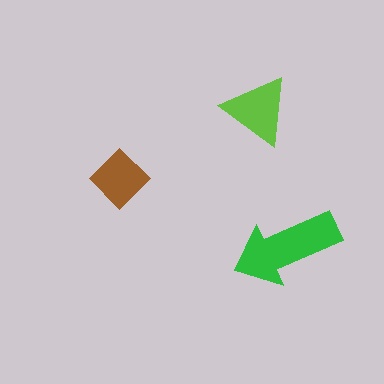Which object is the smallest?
The brown diamond.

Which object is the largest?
The green arrow.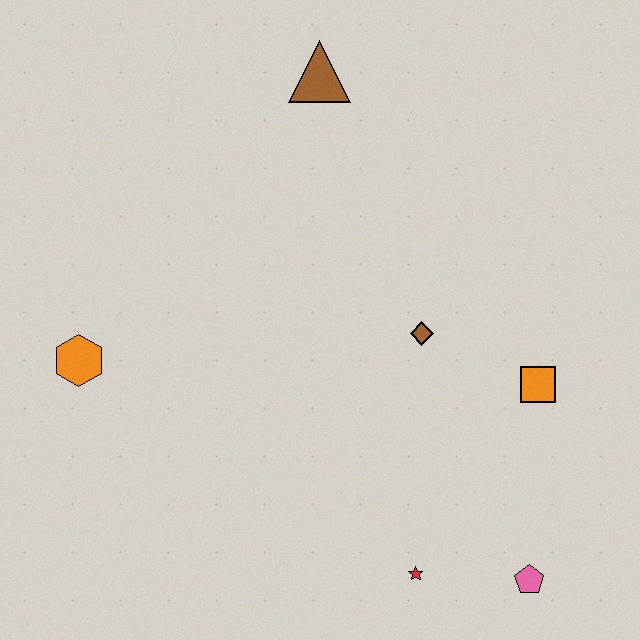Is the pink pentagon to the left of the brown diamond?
No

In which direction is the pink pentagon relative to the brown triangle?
The pink pentagon is below the brown triangle.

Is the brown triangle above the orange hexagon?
Yes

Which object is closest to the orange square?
The brown diamond is closest to the orange square.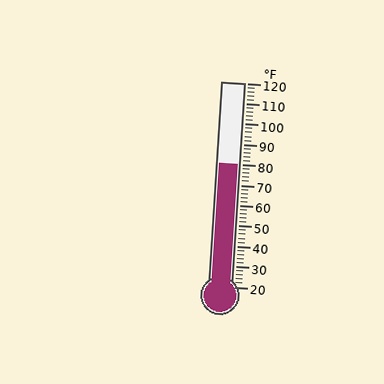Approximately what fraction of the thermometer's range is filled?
The thermometer is filled to approximately 60% of its range.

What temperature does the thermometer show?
The thermometer shows approximately 80°F.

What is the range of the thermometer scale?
The thermometer scale ranges from 20°F to 120°F.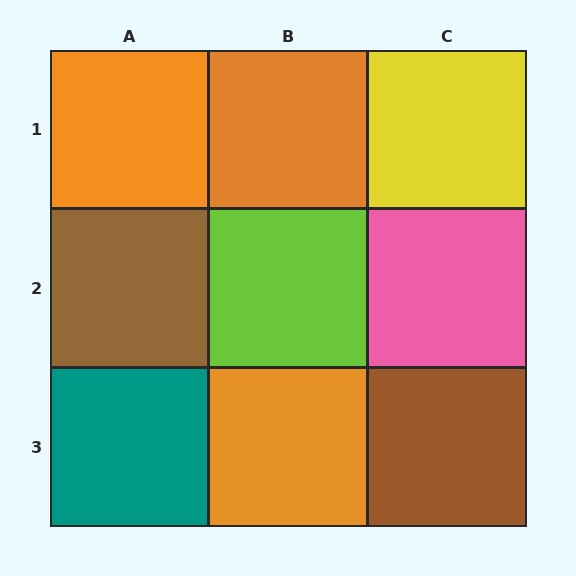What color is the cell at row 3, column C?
Brown.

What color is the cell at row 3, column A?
Teal.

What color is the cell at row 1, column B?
Orange.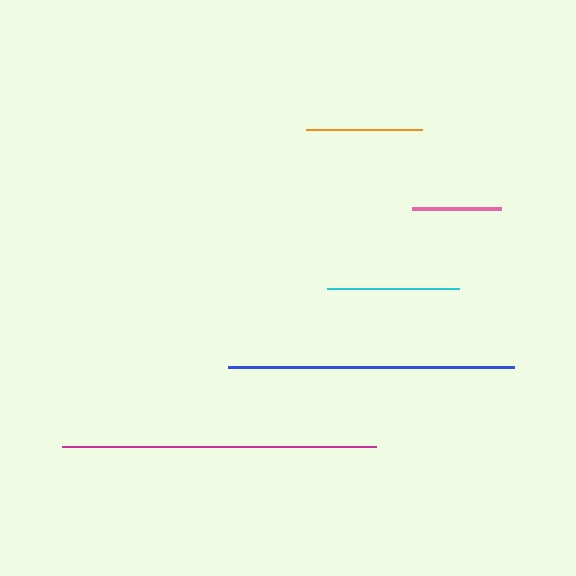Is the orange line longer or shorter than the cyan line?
The cyan line is longer than the orange line.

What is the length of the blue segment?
The blue segment is approximately 286 pixels long.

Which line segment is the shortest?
The pink line is the shortest at approximately 89 pixels.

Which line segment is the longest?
The magenta line is the longest at approximately 314 pixels.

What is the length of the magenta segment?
The magenta segment is approximately 314 pixels long.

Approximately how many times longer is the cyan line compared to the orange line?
The cyan line is approximately 1.1 times the length of the orange line.